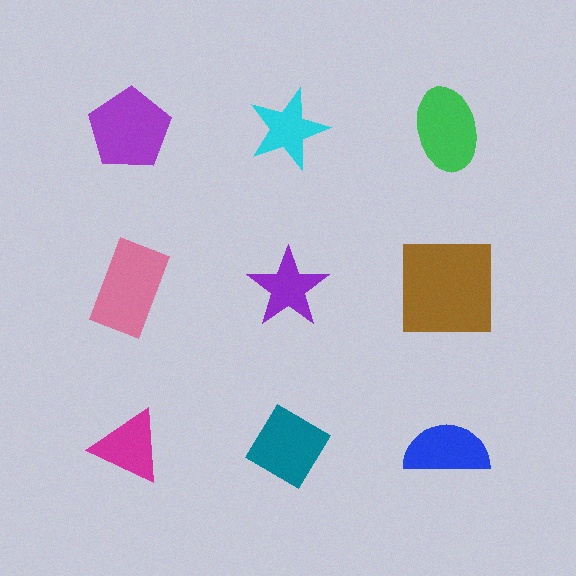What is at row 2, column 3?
A brown square.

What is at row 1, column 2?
A cyan star.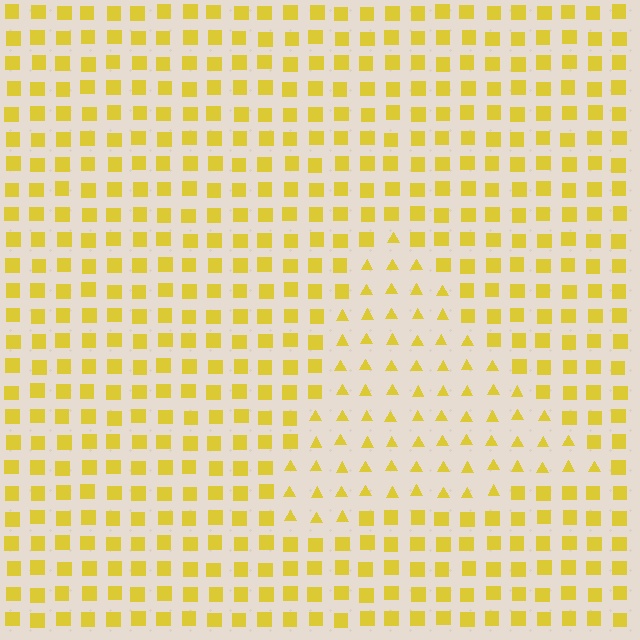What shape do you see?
I see a triangle.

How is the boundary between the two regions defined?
The boundary is defined by a change in element shape: triangles inside vs. squares outside. All elements share the same color and spacing.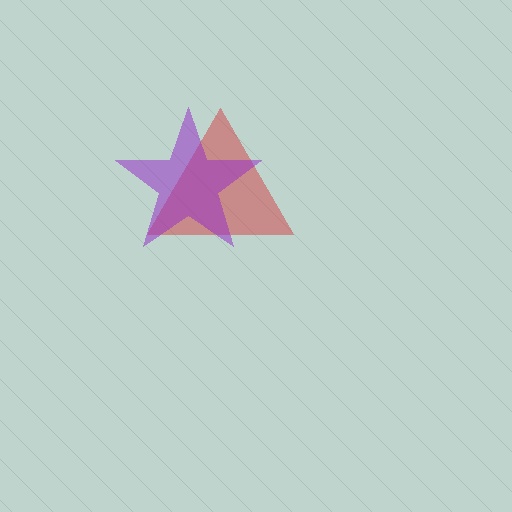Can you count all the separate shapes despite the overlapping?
Yes, there are 2 separate shapes.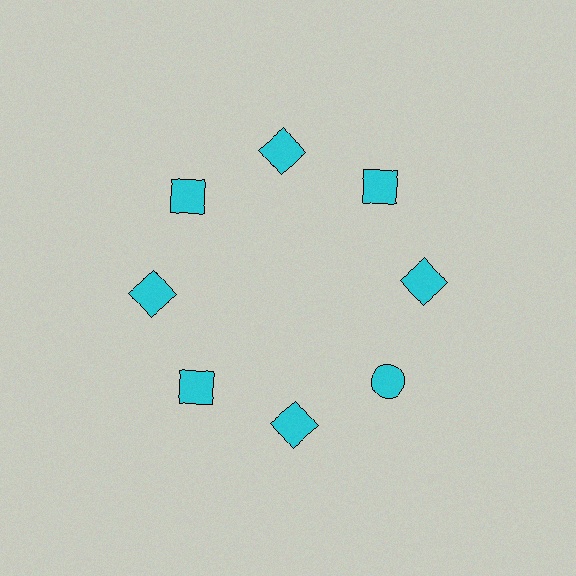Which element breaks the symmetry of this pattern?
The cyan circle at roughly the 4 o'clock position breaks the symmetry. All other shapes are cyan squares.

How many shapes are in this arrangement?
There are 8 shapes arranged in a ring pattern.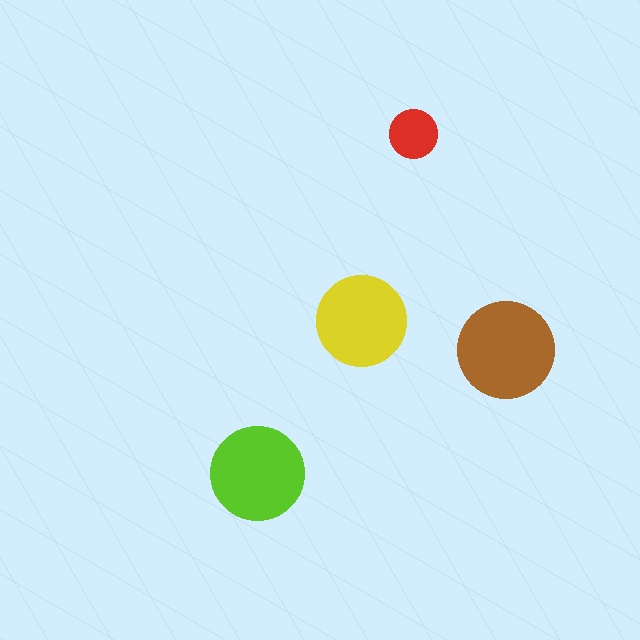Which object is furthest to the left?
The lime circle is leftmost.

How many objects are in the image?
There are 4 objects in the image.